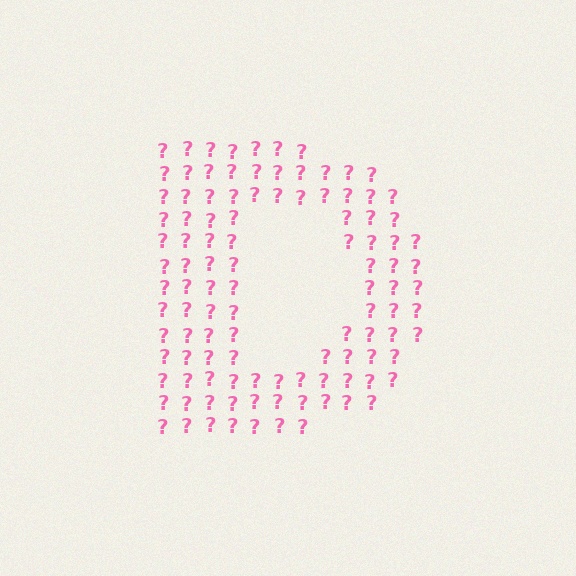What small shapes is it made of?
It is made of small question marks.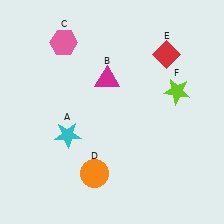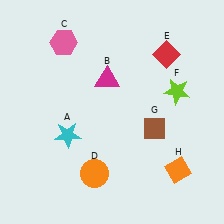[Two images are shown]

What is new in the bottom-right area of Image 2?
A brown diamond (G) was added in the bottom-right area of Image 2.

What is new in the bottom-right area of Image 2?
An orange diamond (H) was added in the bottom-right area of Image 2.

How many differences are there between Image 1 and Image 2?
There are 2 differences between the two images.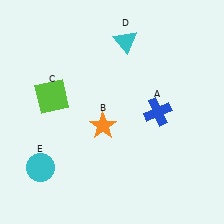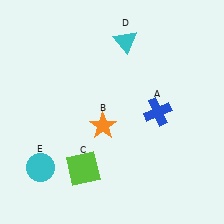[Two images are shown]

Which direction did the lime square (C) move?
The lime square (C) moved down.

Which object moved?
The lime square (C) moved down.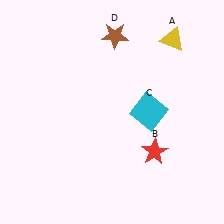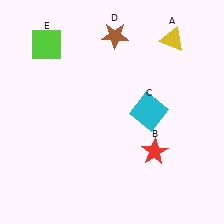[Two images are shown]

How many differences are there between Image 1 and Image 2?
There is 1 difference between the two images.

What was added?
A lime square (E) was added in Image 2.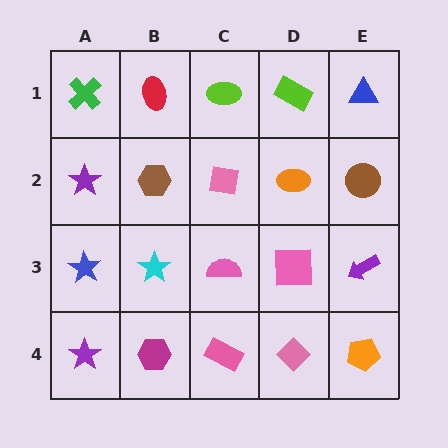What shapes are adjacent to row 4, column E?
A purple arrow (row 3, column E), a pink diamond (row 4, column D).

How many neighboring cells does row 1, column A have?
2.